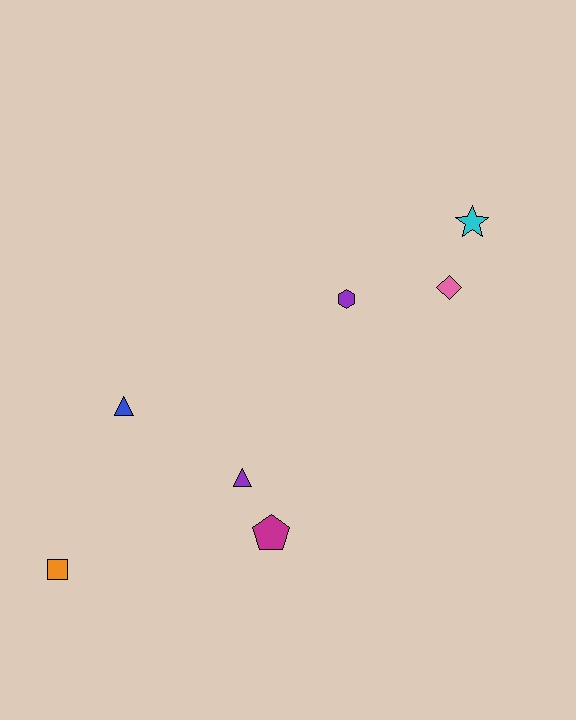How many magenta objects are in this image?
There is 1 magenta object.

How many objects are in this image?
There are 7 objects.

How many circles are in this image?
There are no circles.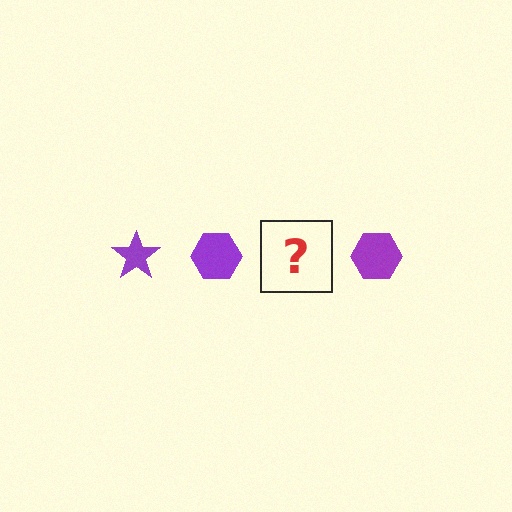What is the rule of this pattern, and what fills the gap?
The rule is that the pattern cycles through star, hexagon shapes in purple. The gap should be filled with a purple star.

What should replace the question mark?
The question mark should be replaced with a purple star.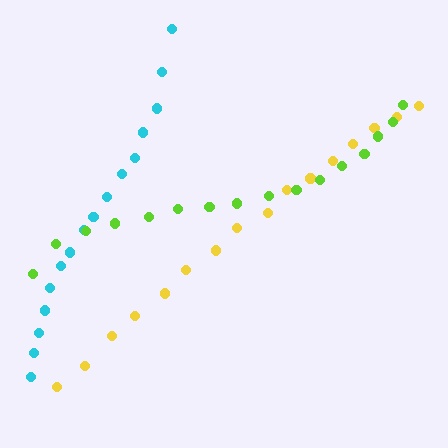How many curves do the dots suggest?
There are 3 distinct paths.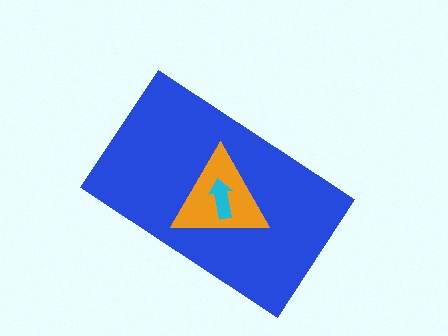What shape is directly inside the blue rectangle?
The orange triangle.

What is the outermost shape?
The blue rectangle.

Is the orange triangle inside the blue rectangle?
Yes.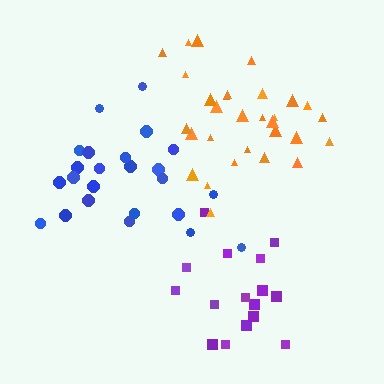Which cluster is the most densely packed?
Orange.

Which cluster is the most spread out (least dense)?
Purple.